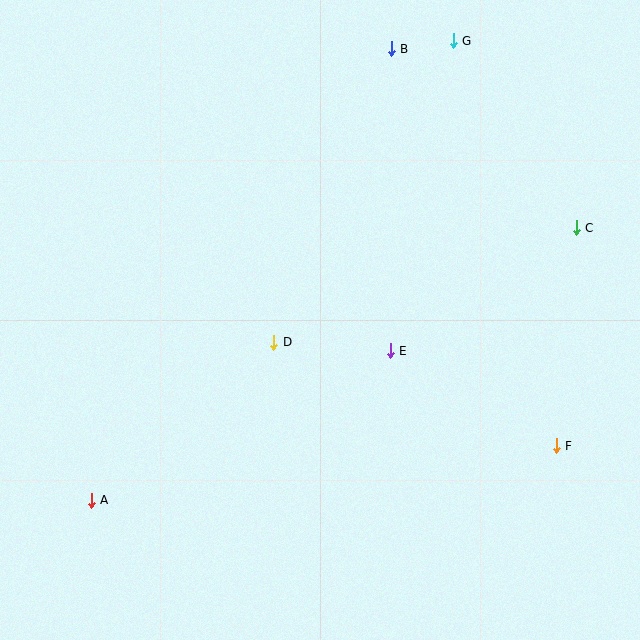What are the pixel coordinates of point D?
Point D is at (274, 342).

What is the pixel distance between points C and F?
The distance between C and F is 219 pixels.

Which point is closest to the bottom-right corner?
Point F is closest to the bottom-right corner.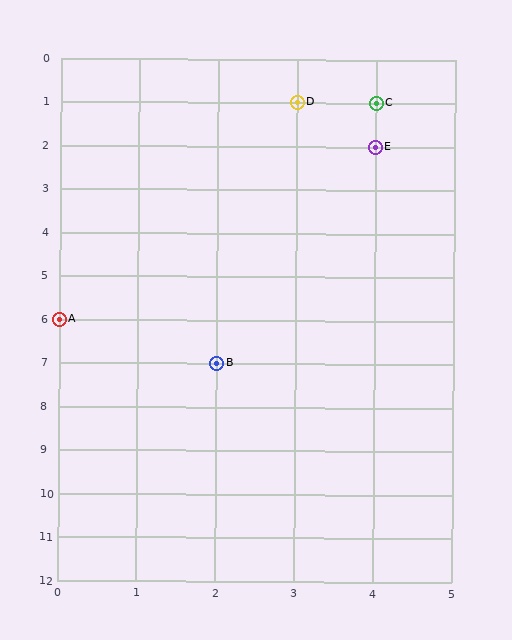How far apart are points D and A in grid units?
Points D and A are 3 columns and 5 rows apart (about 5.8 grid units diagonally).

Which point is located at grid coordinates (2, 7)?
Point B is at (2, 7).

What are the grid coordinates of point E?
Point E is at grid coordinates (4, 2).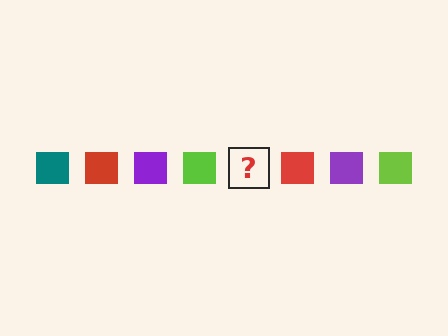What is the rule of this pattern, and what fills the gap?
The rule is that the pattern cycles through teal, red, purple, lime squares. The gap should be filled with a teal square.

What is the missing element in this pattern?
The missing element is a teal square.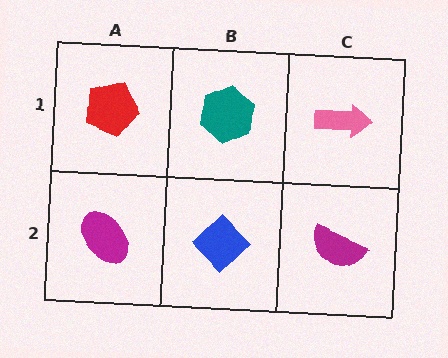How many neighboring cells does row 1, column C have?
2.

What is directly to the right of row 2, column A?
A blue diamond.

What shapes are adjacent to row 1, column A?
A magenta ellipse (row 2, column A), a teal hexagon (row 1, column B).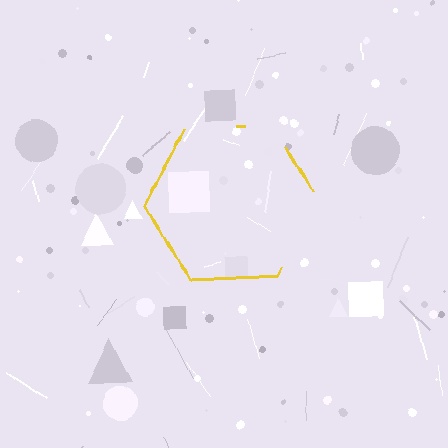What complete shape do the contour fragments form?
The contour fragments form a hexagon.